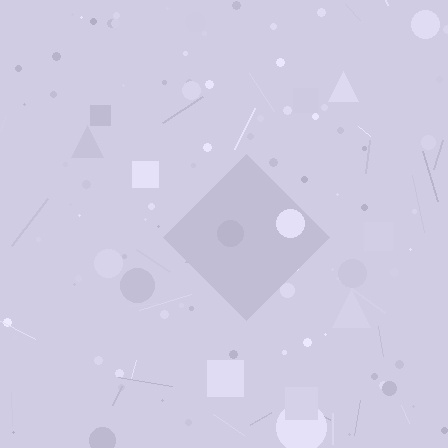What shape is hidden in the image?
A diamond is hidden in the image.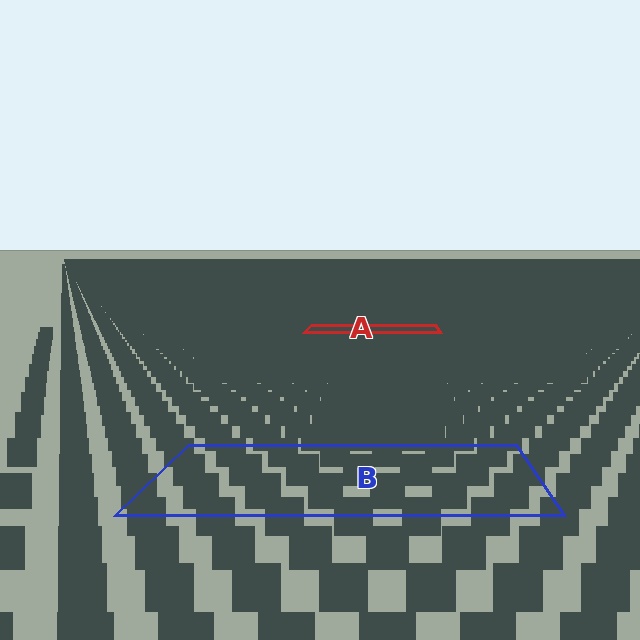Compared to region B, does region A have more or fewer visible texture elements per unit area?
Region A has more texture elements per unit area — they are packed more densely because it is farther away.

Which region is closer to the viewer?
Region B is closer. The texture elements there are larger and more spread out.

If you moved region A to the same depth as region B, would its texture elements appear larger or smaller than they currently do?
They would appear larger. At a closer depth, the same texture elements are projected at a bigger on-screen size.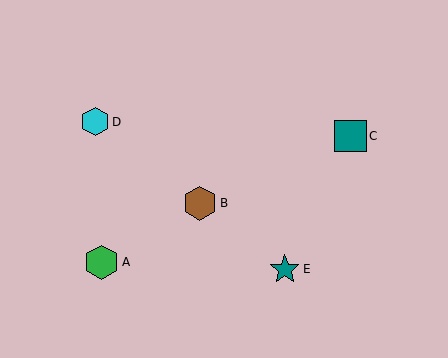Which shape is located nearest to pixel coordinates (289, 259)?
The teal star (labeled E) at (285, 269) is nearest to that location.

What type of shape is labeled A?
Shape A is a green hexagon.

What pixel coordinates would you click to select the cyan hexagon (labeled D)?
Click at (95, 122) to select the cyan hexagon D.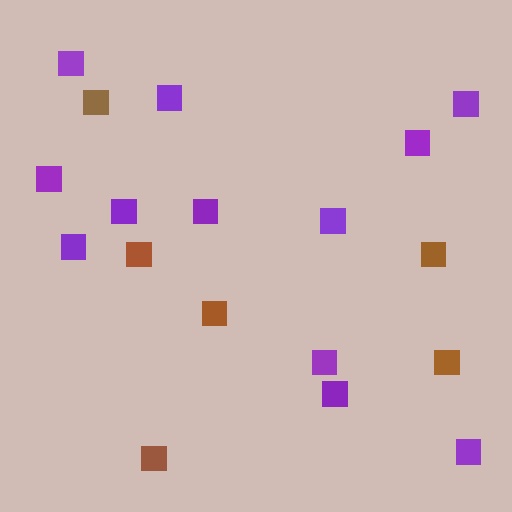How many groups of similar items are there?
There are 2 groups: one group of purple squares (12) and one group of brown squares (6).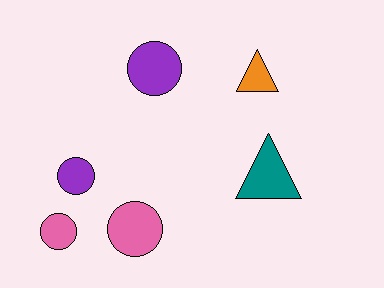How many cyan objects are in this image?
There are no cyan objects.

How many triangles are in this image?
There are 2 triangles.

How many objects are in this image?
There are 6 objects.